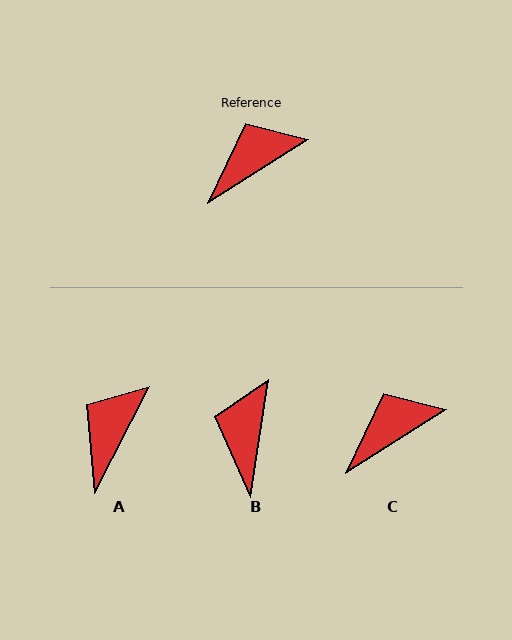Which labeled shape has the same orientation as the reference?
C.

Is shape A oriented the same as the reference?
No, it is off by about 31 degrees.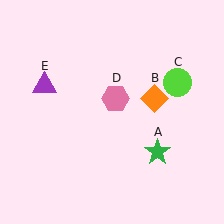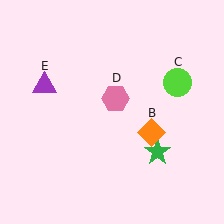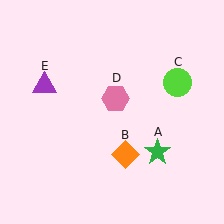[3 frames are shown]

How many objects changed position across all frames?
1 object changed position: orange diamond (object B).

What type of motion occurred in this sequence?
The orange diamond (object B) rotated clockwise around the center of the scene.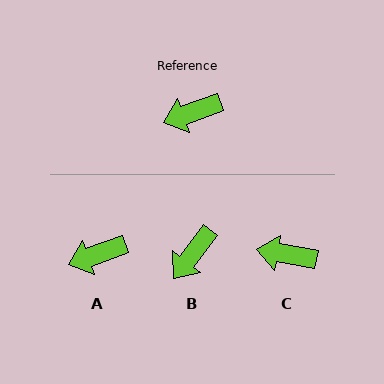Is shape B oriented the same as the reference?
No, it is off by about 33 degrees.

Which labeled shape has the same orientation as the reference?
A.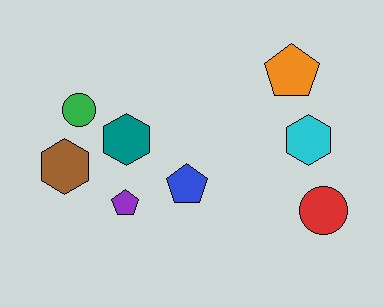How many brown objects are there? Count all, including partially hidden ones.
There is 1 brown object.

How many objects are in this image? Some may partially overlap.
There are 8 objects.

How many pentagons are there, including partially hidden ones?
There are 3 pentagons.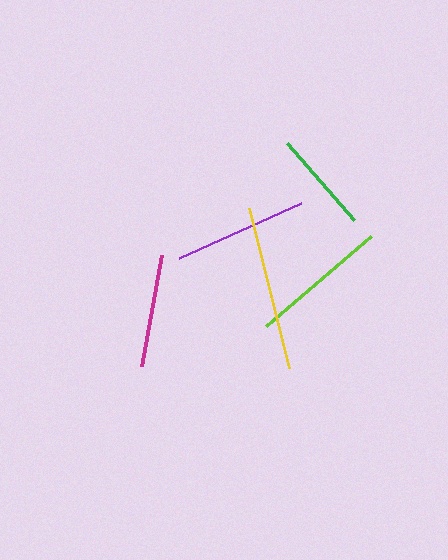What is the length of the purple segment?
The purple segment is approximately 133 pixels long.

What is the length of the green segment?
The green segment is approximately 102 pixels long.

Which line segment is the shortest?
The green line is the shortest at approximately 102 pixels.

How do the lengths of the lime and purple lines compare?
The lime and purple lines are approximately the same length.